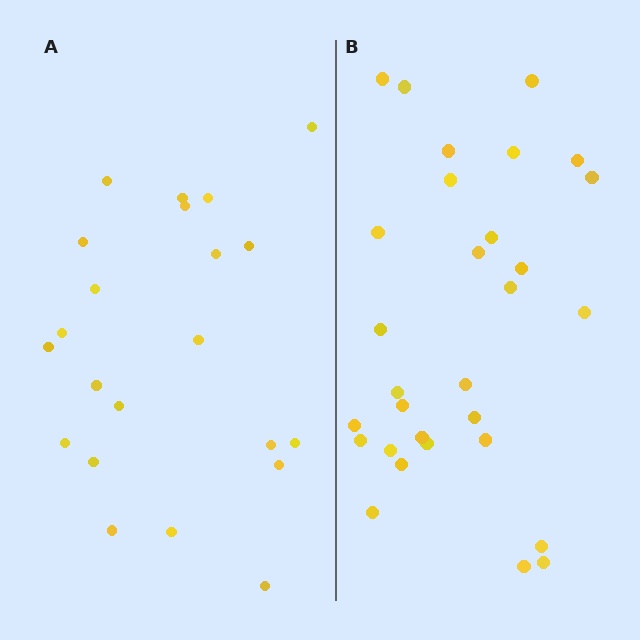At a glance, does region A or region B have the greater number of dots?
Region B (the right region) has more dots.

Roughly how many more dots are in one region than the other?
Region B has roughly 8 or so more dots than region A.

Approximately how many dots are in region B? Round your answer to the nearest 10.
About 30 dots.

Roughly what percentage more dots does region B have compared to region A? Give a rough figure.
About 35% more.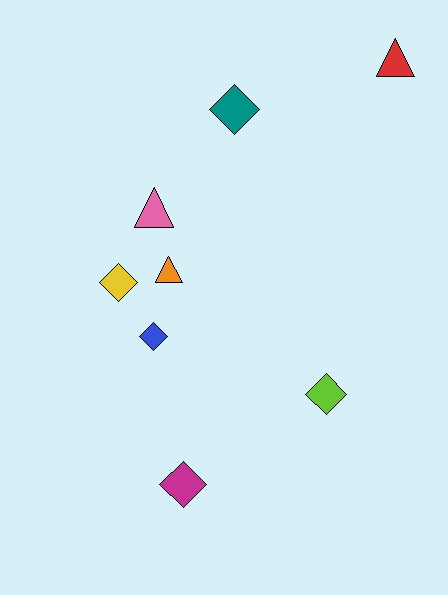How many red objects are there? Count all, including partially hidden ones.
There is 1 red object.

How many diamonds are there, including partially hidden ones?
There are 5 diamonds.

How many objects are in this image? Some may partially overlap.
There are 8 objects.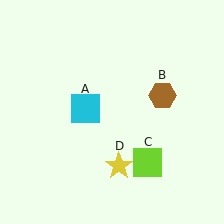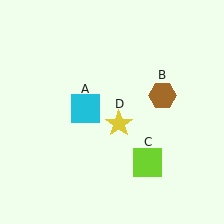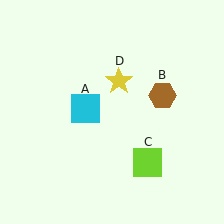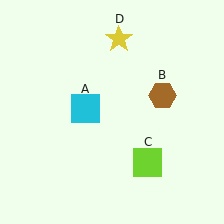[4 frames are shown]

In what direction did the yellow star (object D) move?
The yellow star (object D) moved up.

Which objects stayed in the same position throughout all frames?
Cyan square (object A) and brown hexagon (object B) and lime square (object C) remained stationary.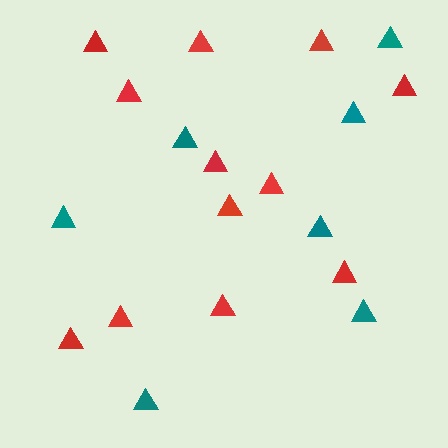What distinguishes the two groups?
There are 2 groups: one group of red triangles (12) and one group of teal triangles (7).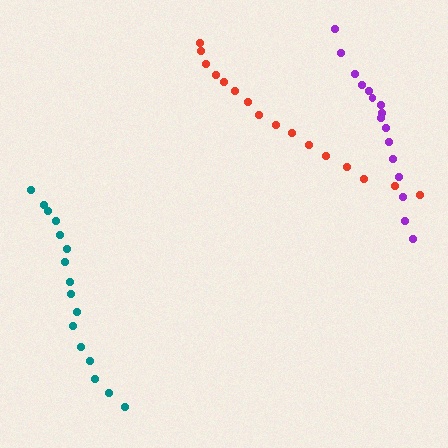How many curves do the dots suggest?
There are 3 distinct paths.